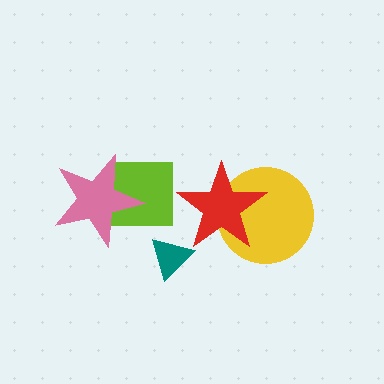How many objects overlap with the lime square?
1 object overlaps with the lime square.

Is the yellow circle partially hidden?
Yes, it is partially covered by another shape.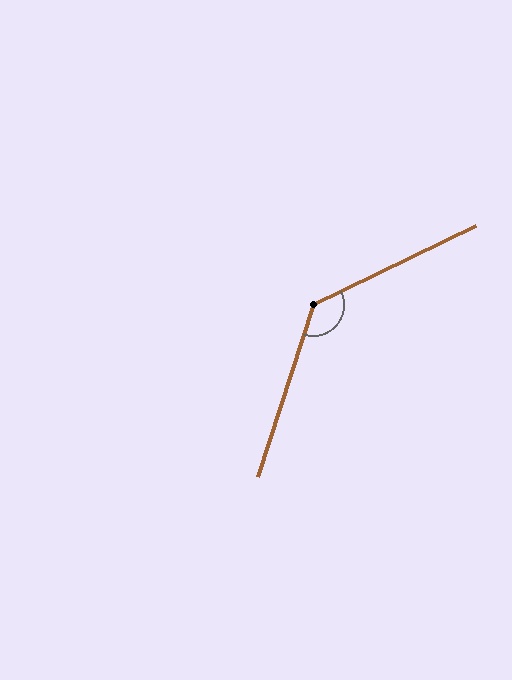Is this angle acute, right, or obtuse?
It is obtuse.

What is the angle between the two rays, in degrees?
Approximately 134 degrees.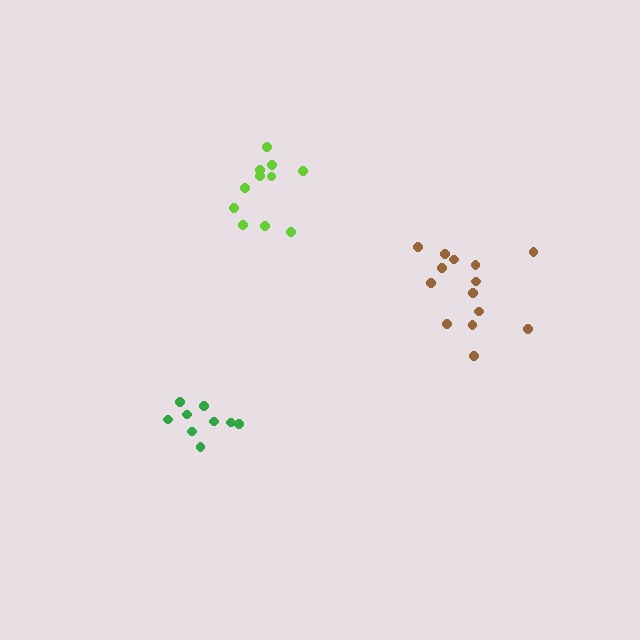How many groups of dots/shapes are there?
There are 3 groups.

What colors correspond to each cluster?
The clusters are colored: brown, lime, green.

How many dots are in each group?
Group 1: 14 dots, Group 2: 11 dots, Group 3: 9 dots (34 total).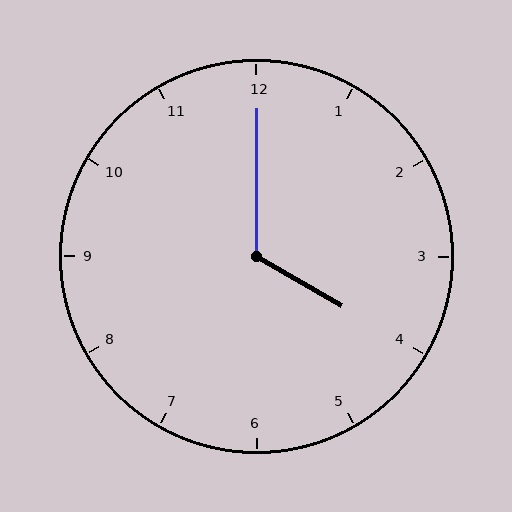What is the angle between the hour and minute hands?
Approximately 120 degrees.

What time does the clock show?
4:00.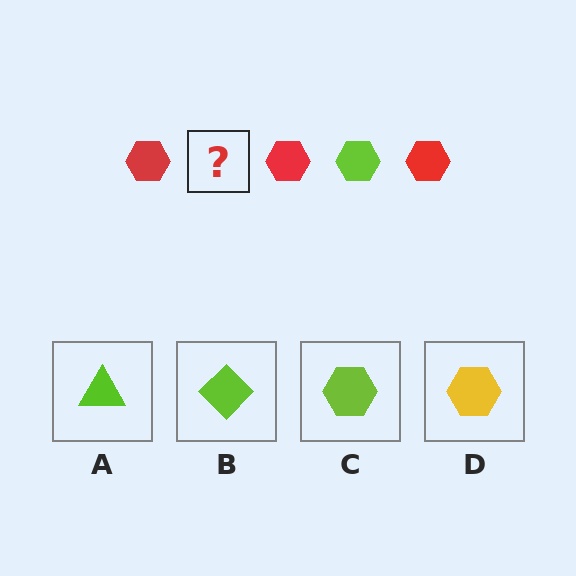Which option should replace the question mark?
Option C.